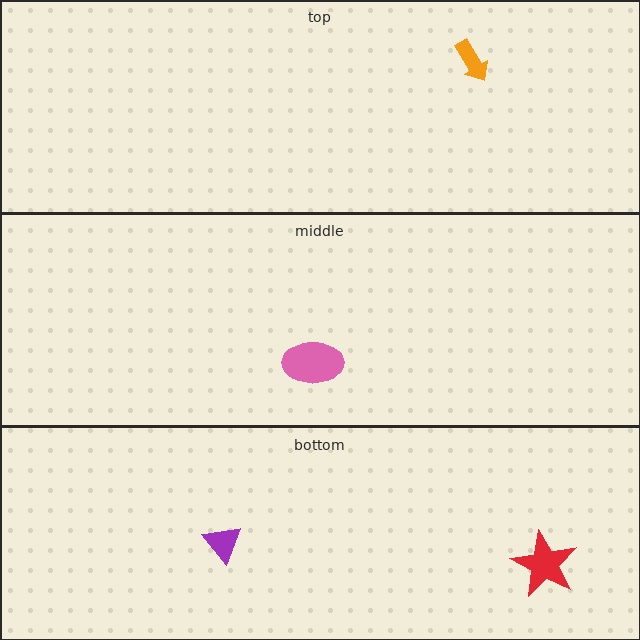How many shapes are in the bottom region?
2.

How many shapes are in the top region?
1.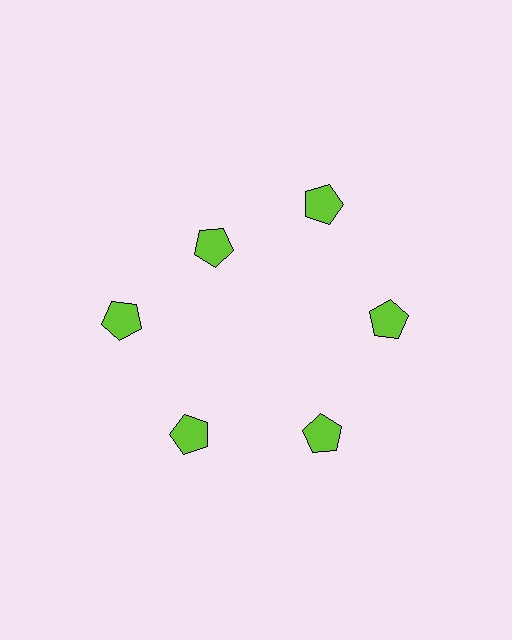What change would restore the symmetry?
The symmetry would be restored by moving it outward, back onto the ring so that all 6 pentagons sit at equal angles and equal distance from the center.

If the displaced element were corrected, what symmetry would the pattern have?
It would have 6-fold rotational symmetry — the pattern would map onto itself every 60 degrees.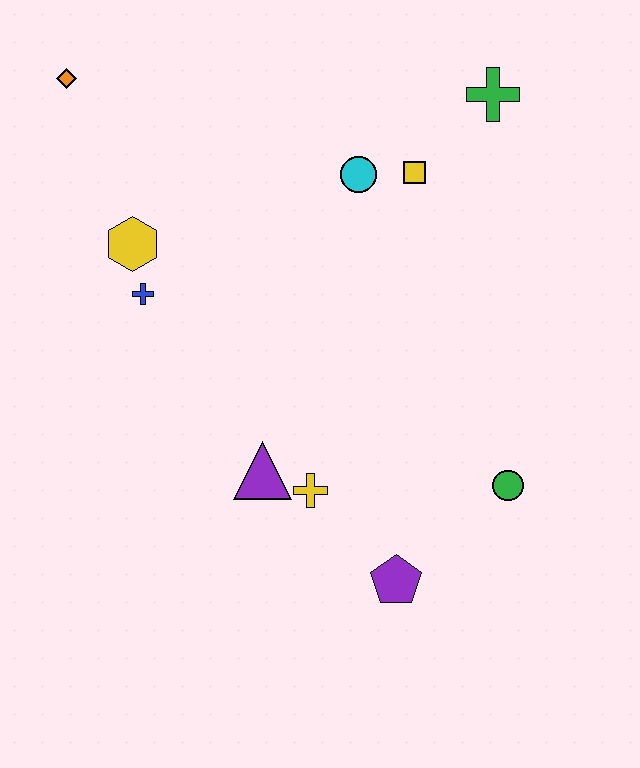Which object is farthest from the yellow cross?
The orange diamond is farthest from the yellow cross.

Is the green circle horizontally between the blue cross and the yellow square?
No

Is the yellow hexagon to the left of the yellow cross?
Yes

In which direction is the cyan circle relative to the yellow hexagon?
The cyan circle is to the right of the yellow hexagon.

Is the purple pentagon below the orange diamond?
Yes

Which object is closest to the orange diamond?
The yellow hexagon is closest to the orange diamond.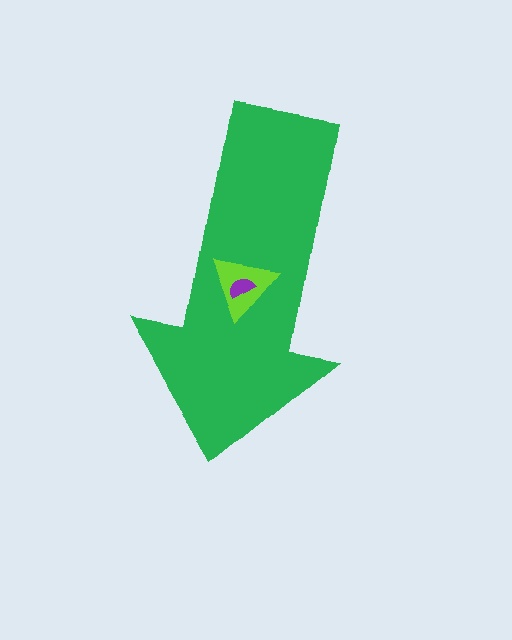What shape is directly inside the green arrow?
The lime triangle.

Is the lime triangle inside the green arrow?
Yes.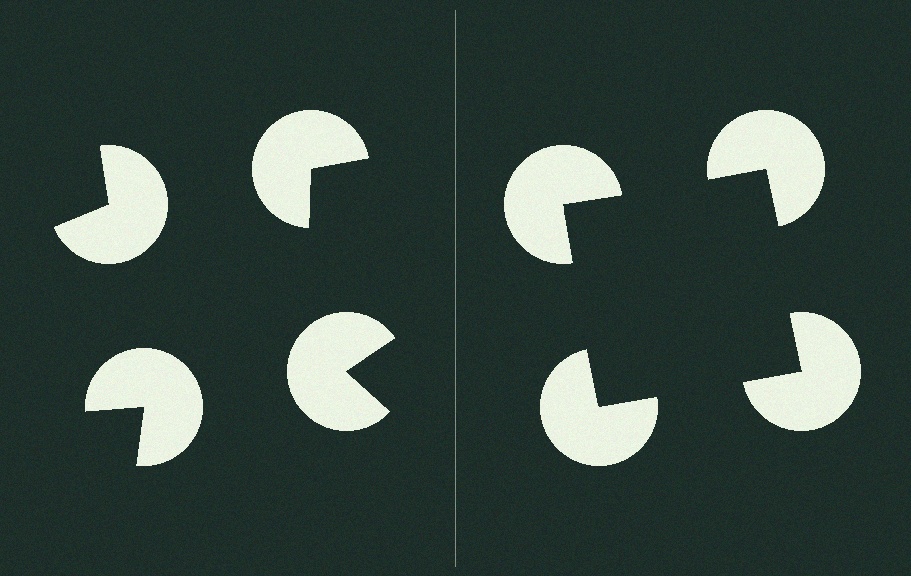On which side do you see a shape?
An illusory square appears on the right side. On the left side the wedge cuts are rotated, so no coherent shape forms.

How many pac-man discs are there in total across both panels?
8 — 4 on each side.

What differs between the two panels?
The pac-man discs are positioned identically on both sides; only the wedge orientations differ. On the right they align to a square; on the left they are misaligned.